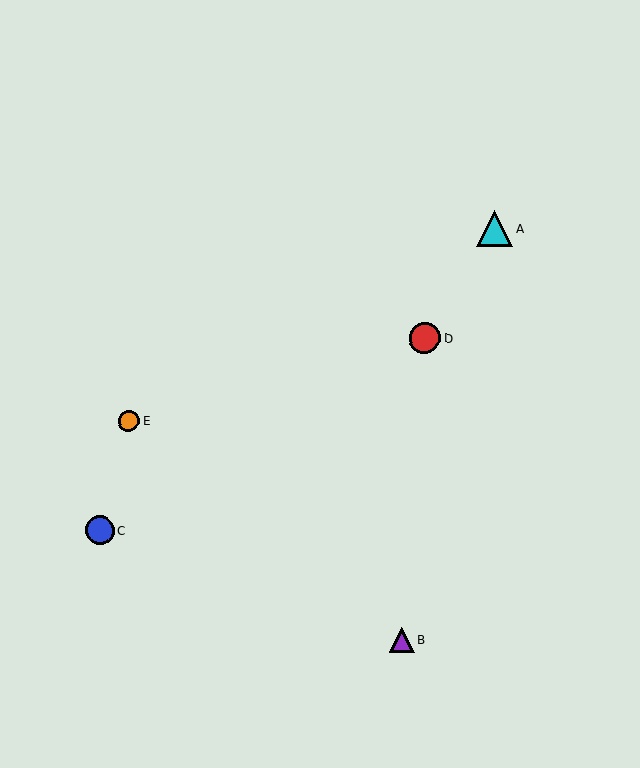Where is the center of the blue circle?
The center of the blue circle is at (100, 530).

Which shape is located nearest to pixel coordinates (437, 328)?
The red circle (labeled D) at (425, 338) is nearest to that location.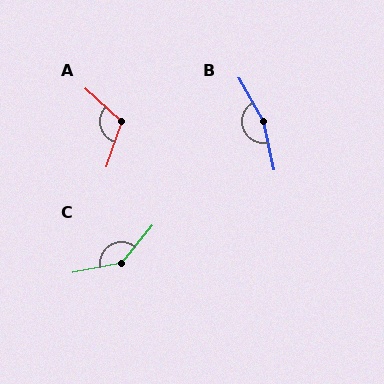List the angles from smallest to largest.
A (114°), C (140°), B (162°).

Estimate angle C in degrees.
Approximately 140 degrees.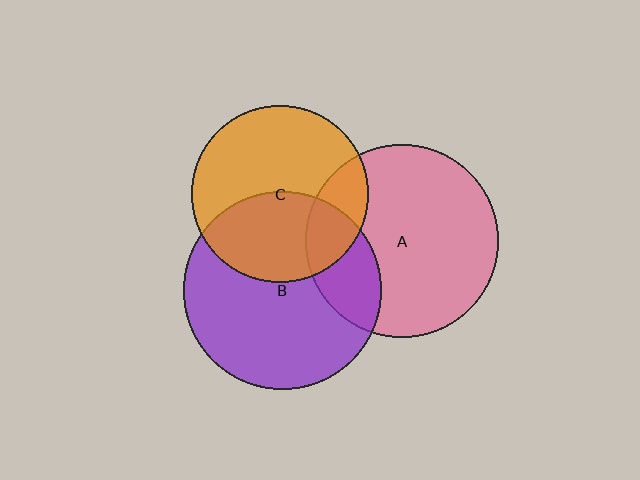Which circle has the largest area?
Circle B (purple).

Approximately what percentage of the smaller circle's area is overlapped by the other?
Approximately 25%.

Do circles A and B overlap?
Yes.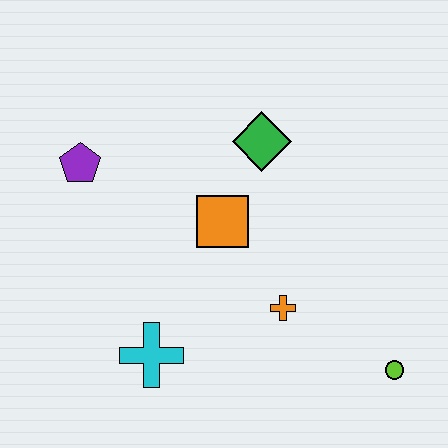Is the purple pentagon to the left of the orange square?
Yes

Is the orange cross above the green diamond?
No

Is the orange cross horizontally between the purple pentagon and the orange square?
No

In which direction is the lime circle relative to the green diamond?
The lime circle is below the green diamond.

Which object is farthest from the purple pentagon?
The lime circle is farthest from the purple pentagon.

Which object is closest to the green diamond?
The orange square is closest to the green diamond.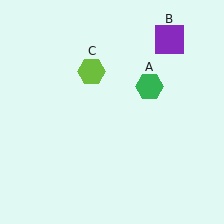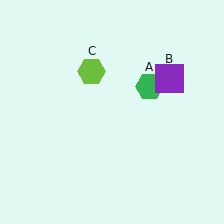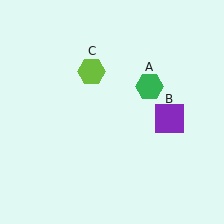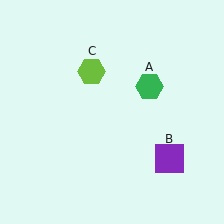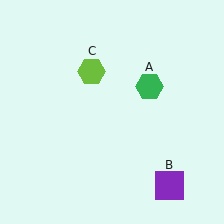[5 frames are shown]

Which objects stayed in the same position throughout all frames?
Green hexagon (object A) and lime hexagon (object C) remained stationary.